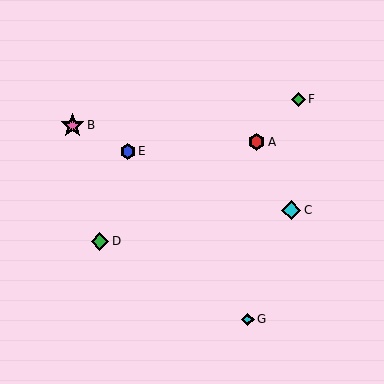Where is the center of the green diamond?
The center of the green diamond is at (100, 241).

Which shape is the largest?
The pink star (labeled B) is the largest.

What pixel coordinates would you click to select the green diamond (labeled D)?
Click at (100, 241) to select the green diamond D.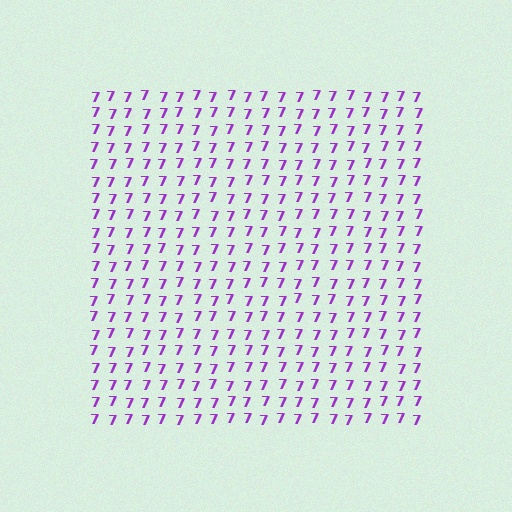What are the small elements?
The small elements are digit 7's.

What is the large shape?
The large shape is a square.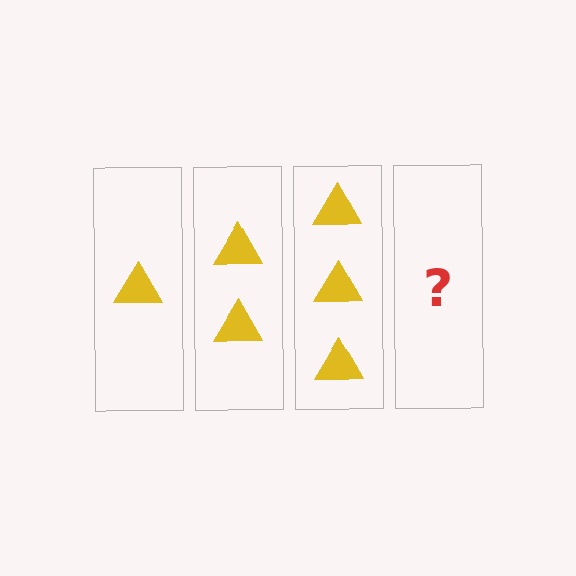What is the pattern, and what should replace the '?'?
The pattern is that each step adds one more triangle. The '?' should be 4 triangles.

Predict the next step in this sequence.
The next step is 4 triangles.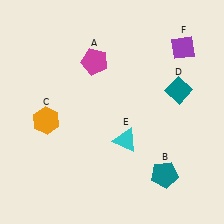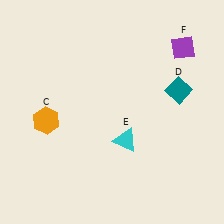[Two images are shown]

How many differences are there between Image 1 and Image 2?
There are 2 differences between the two images.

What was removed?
The teal pentagon (B), the magenta pentagon (A) were removed in Image 2.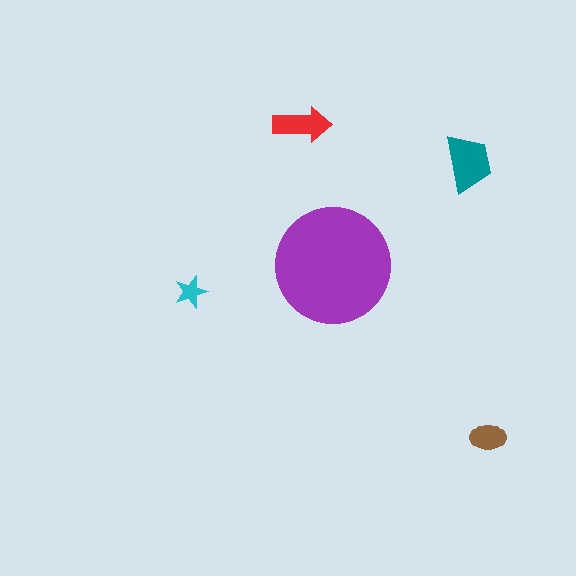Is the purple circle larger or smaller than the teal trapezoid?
Larger.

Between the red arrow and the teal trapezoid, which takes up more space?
The teal trapezoid.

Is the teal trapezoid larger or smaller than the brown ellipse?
Larger.